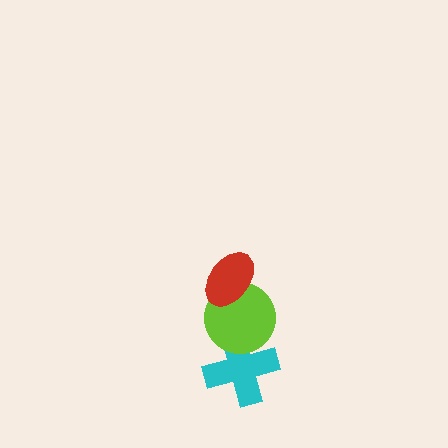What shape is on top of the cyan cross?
The lime circle is on top of the cyan cross.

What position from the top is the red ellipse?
The red ellipse is 1st from the top.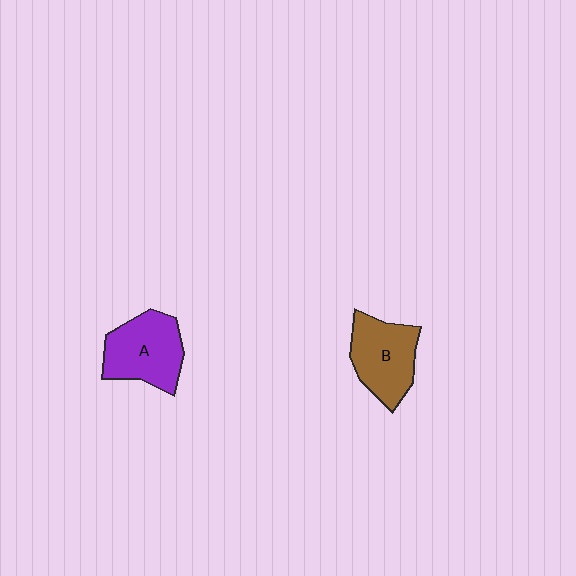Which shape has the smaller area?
Shape B (brown).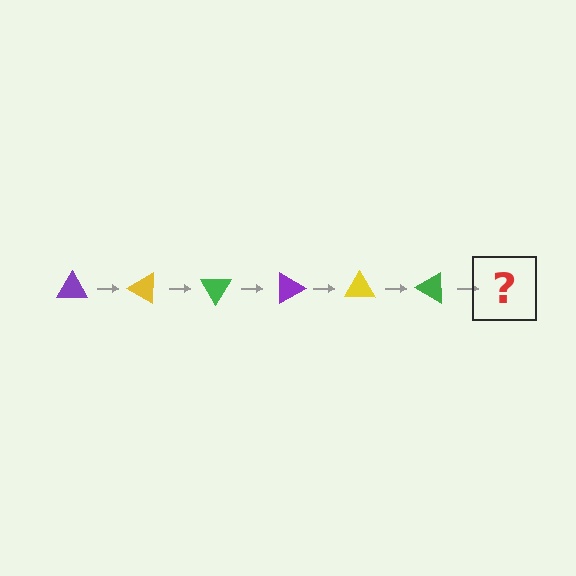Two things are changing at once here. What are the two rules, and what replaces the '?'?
The two rules are that it rotates 30 degrees each step and the color cycles through purple, yellow, and green. The '?' should be a purple triangle, rotated 180 degrees from the start.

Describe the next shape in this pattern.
It should be a purple triangle, rotated 180 degrees from the start.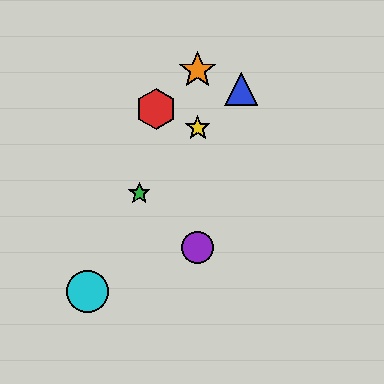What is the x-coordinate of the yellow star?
The yellow star is at x≈198.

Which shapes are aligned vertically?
The yellow star, the purple circle, the orange star are aligned vertically.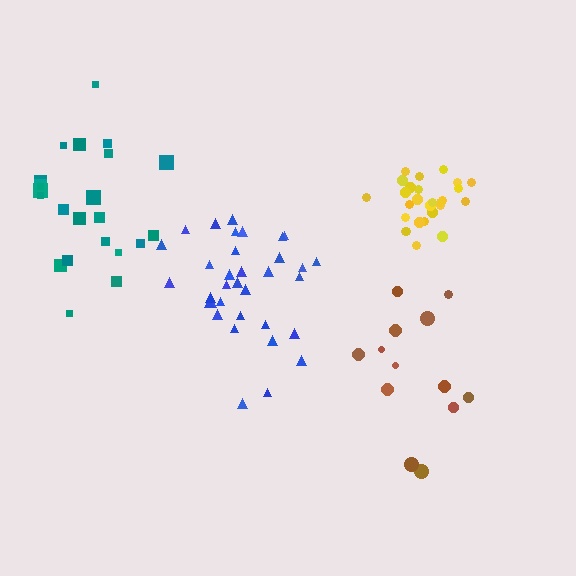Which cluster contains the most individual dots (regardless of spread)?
Blue (34).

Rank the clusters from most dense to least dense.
yellow, blue, teal, brown.